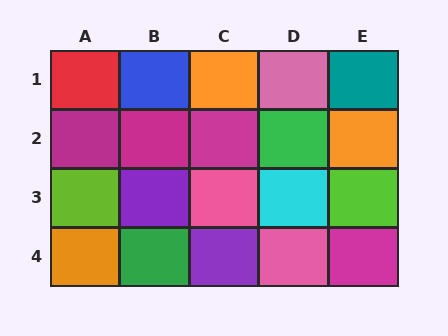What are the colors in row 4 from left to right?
Orange, green, purple, pink, magenta.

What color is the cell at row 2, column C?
Magenta.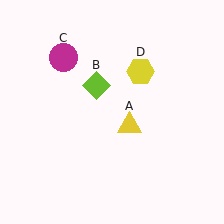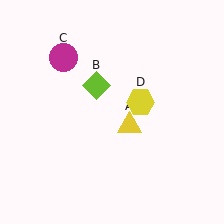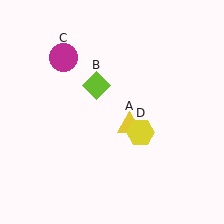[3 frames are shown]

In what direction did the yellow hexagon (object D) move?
The yellow hexagon (object D) moved down.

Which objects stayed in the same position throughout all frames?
Yellow triangle (object A) and lime diamond (object B) and magenta circle (object C) remained stationary.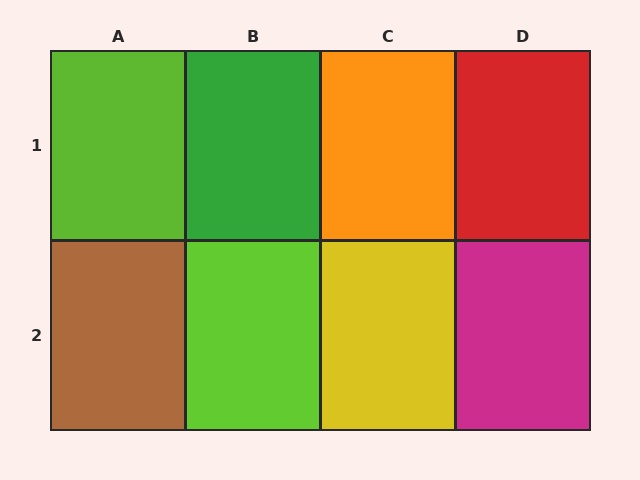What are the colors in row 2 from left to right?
Brown, lime, yellow, magenta.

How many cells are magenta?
1 cell is magenta.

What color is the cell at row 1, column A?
Lime.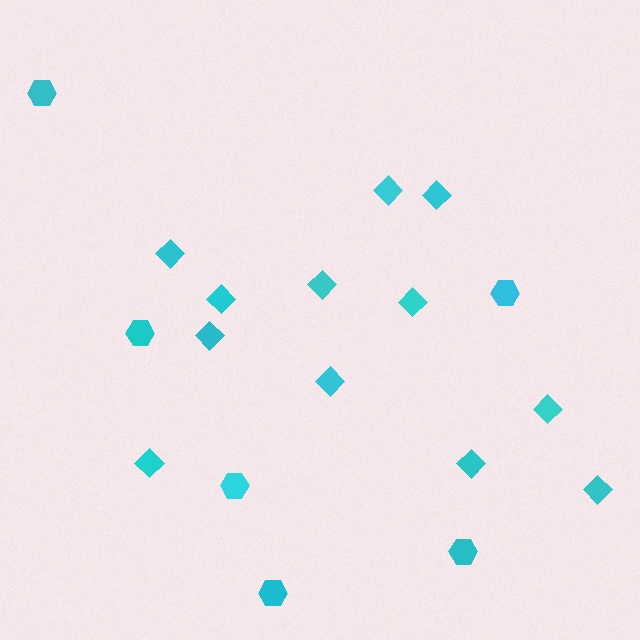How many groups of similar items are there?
There are 2 groups: one group of hexagons (6) and one group of diamonds (12).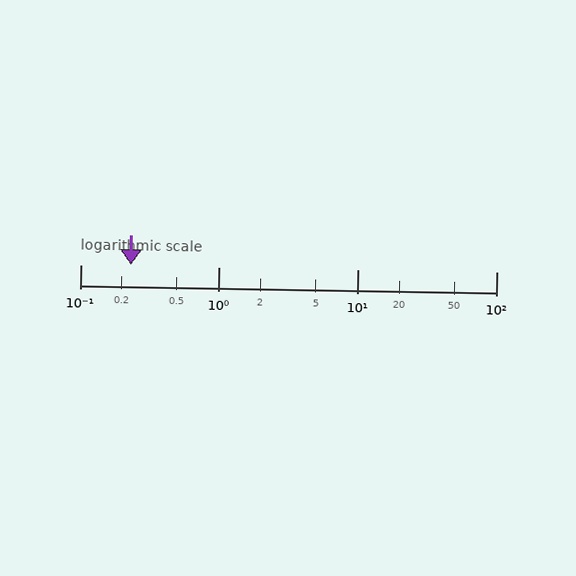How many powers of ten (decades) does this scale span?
The scale spans 3 decades, from 0.1 to 100.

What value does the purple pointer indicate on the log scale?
The pointer indicates approximately 0.23.